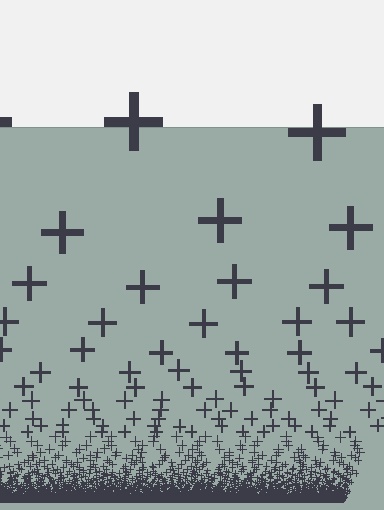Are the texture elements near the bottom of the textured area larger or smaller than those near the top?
Smaller. The gradient is inverted — elements near the bottom are smaller and denser.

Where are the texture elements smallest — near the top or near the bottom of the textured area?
Near the bottom.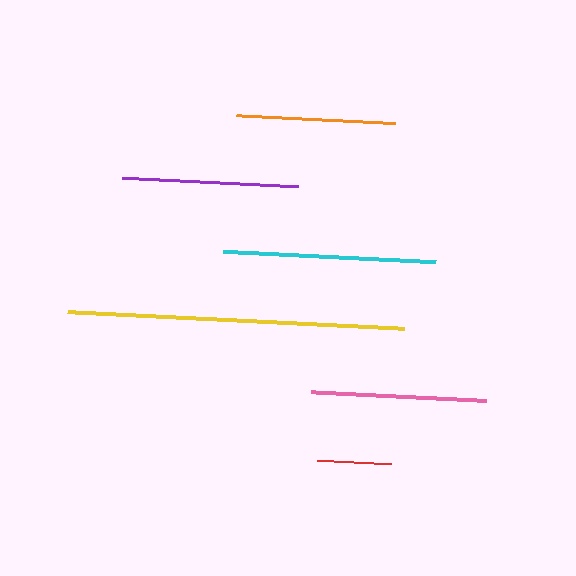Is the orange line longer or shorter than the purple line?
The purple line is longer than the orange line.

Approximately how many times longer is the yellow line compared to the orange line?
The yellow line is approximately 2.1 times the length of the orange line.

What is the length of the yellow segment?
The yellow segment is approximately 337 pixels long.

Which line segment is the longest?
The yellow line is the longest at approximately 337 pixels.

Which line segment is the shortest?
The red line is the shortest at approximately 74 pixels.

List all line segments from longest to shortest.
From longest to shortest: yellow, cyan, purple, pink, orange, red.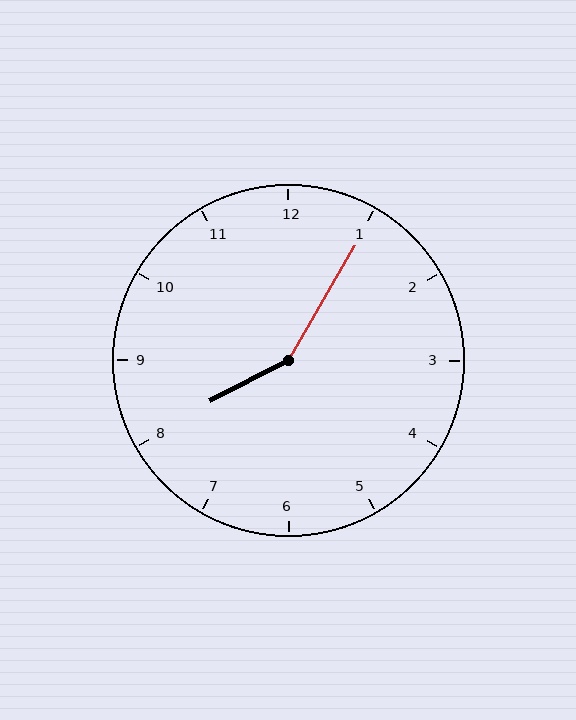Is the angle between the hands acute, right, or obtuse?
It is obtuse.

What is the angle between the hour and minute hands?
Approximately 148 degrees.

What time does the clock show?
8:05.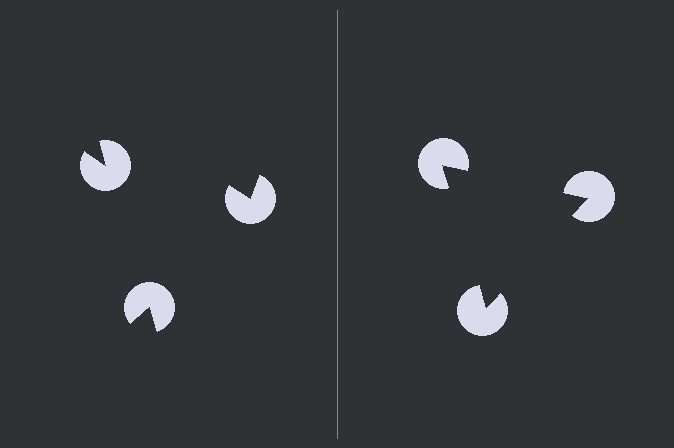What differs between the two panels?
The pac-man discs are positioned identically on both sides; only the wedge orientations differ. On the right they align to a triangle; on the left they are misaligned.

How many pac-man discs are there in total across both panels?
6 — 3 on each side.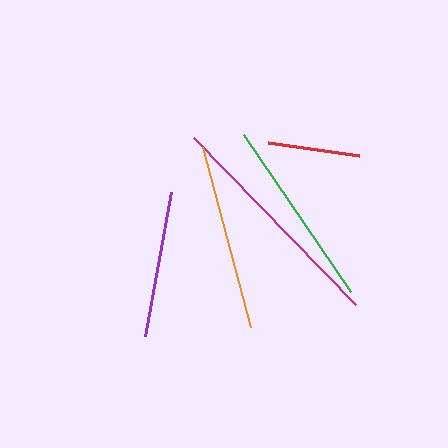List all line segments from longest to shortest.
From longest to shortest: magenta, green, orange, purple, red.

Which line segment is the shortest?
The red line is the shortest at approximately 91 pixels.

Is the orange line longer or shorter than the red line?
The orange line is longer than the red line.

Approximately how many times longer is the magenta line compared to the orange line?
The magenta line is approximately 1.2 times the length of the orange line.